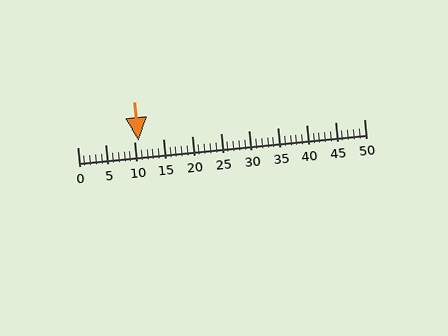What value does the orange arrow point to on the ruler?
The orange arrow points to approximately 11.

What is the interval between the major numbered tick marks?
The major tick marks are spaced 5 units apart.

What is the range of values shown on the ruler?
The ruler shows values from 0 to 50.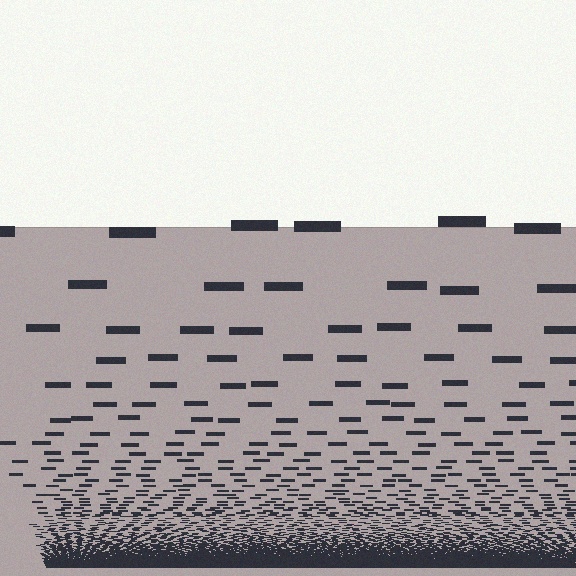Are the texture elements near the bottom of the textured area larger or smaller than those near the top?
Smaller. The gradient is inverted — elements near the bottom are smaller and denser.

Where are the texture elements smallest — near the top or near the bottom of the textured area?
Near the bottom.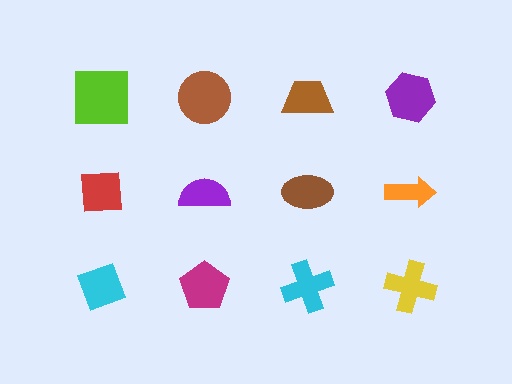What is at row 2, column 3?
A brown ellipse.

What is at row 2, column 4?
An orange arrow.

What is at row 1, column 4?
A purple hexagon.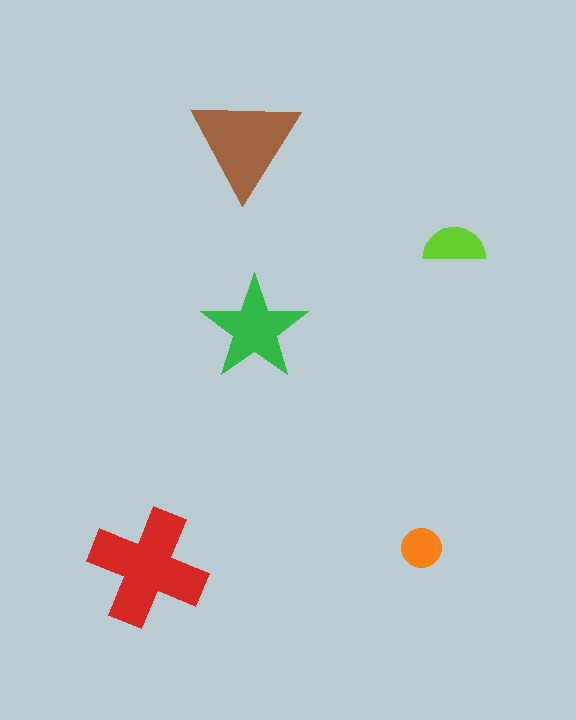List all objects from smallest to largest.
The orange circle, the lime semicircle, the green star, the brown triangle, the red cross.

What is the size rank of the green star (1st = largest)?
3rd.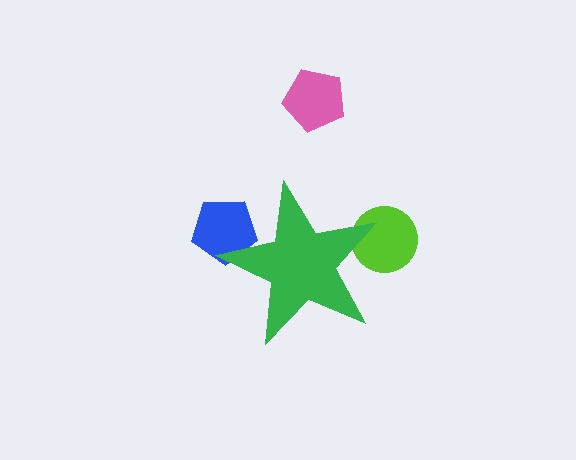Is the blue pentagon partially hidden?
Yes, the blue pentagon is partially hidden behind the green star.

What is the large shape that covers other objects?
A green star.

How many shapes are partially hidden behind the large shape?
2 shapes are partially hidden.